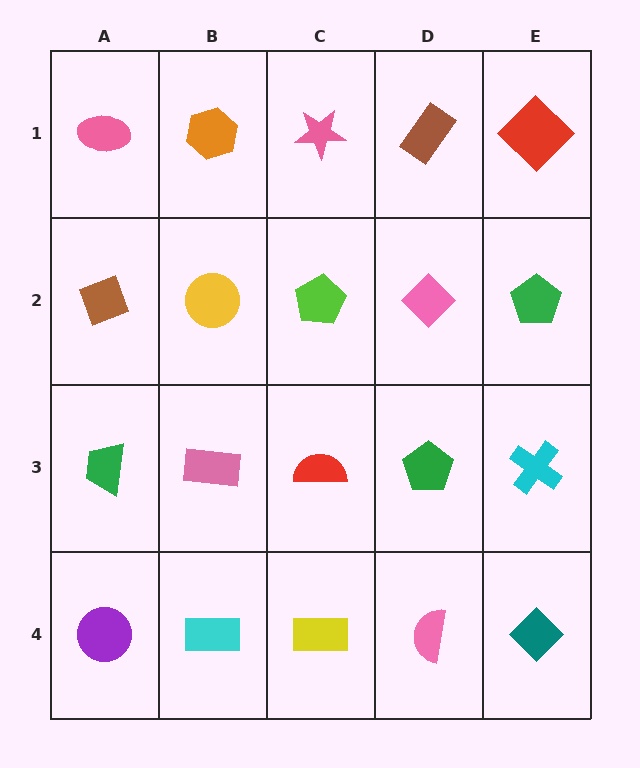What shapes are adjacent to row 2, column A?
A pink ellipse (row 1, column A), a green trapezoid (row 3, column A), a yellow circle (row 2, column B).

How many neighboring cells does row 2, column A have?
3.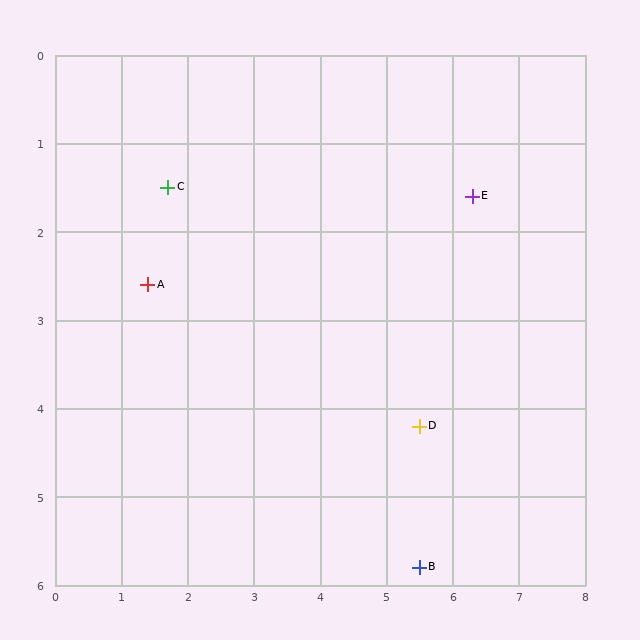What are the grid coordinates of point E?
Point E is at approximately (6.3, 1.6).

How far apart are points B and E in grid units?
Points B and E are about 4.3 grid units apart.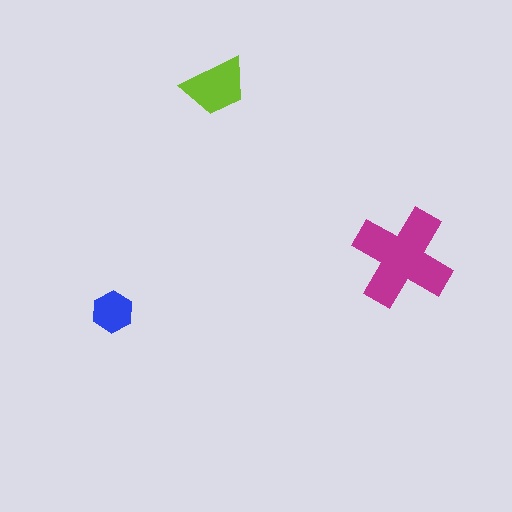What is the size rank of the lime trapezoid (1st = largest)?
2nd.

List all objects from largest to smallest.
The magenta cross, the lime trapezoid, the blue hexagon.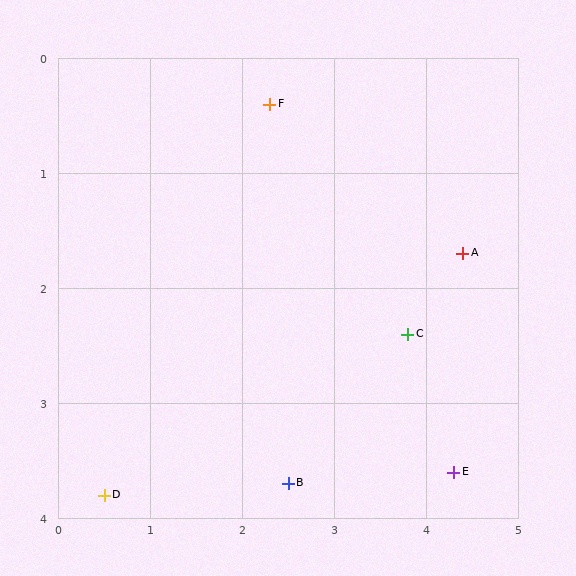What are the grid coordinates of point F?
Point F is at approximately (2.3, 0.4).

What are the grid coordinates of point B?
Point B is at approximately (2.5, 3.7).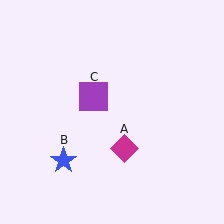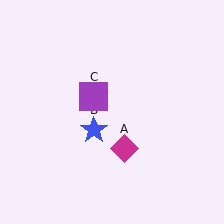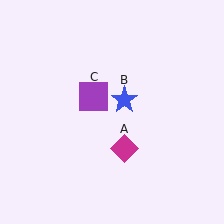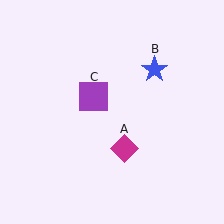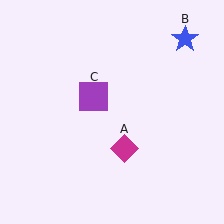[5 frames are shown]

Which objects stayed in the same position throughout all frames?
Magenta diamond (object A) and purple square (object C) remained stationary.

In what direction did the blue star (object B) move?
The blue star (object B) moved up and to the right.